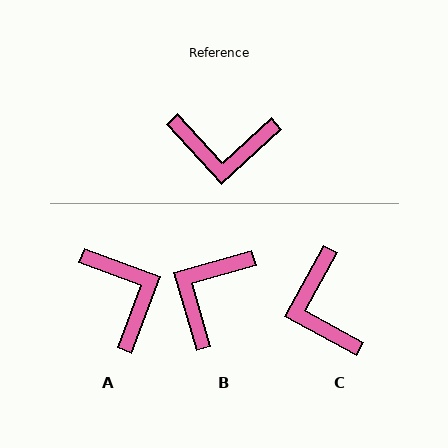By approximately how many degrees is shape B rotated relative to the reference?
Approximately 116 degrees clockwise.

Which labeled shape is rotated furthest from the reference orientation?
A, about 117 degrees away.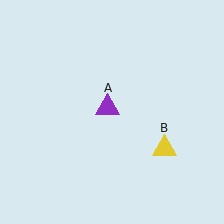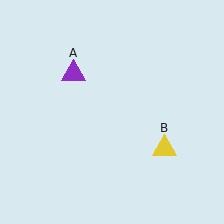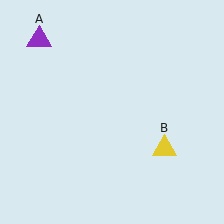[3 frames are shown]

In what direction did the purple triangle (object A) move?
The purple triangle (object A) moved up and to the left.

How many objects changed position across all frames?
1 object changed position: purple triangle (object A).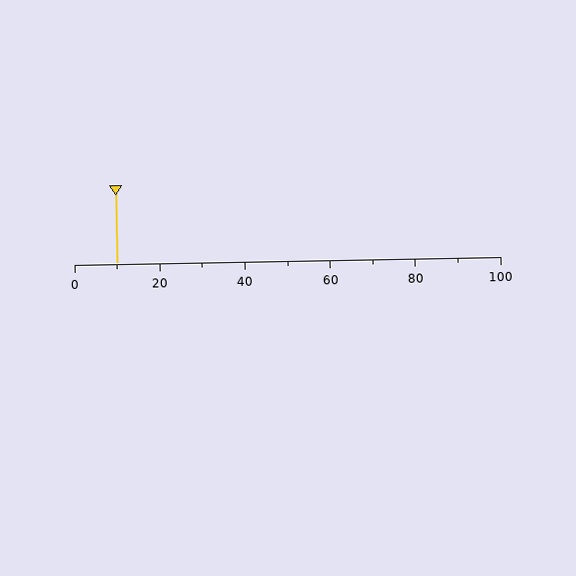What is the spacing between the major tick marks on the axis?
The major ticks are spaced 20 apart.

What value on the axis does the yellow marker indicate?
The marker indicates approximately 10.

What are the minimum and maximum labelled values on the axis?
The axis runs from 0 to 100.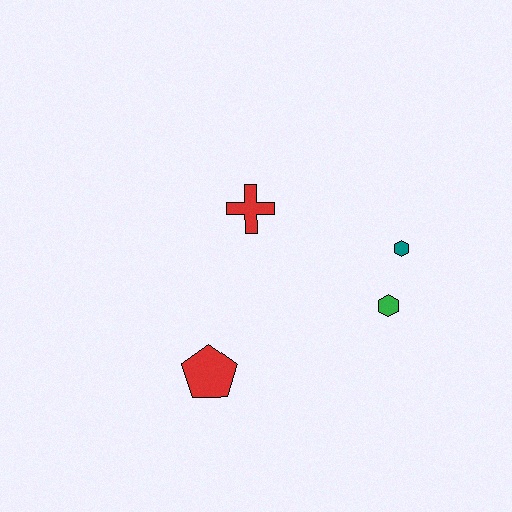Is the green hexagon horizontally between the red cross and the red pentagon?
No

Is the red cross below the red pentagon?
No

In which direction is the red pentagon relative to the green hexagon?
The red pentagon is to the left of the green hexagon.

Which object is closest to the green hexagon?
The teal hexagon is closest to the green hexagon.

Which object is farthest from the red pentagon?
The teal hexagon is farthest from the red pentagon.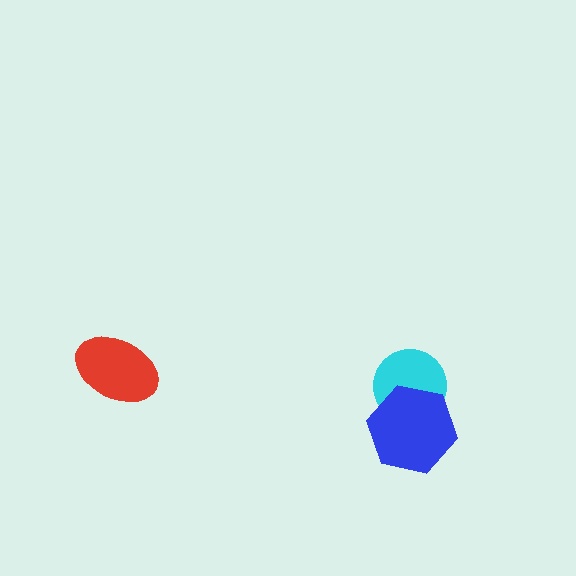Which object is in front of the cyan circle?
The blue hexagon is in front of the cyan circle.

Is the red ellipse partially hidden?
No, no other shape covers it.